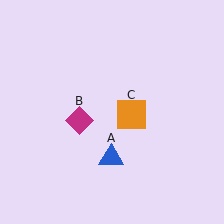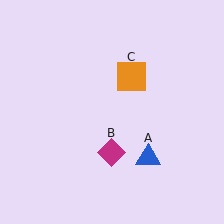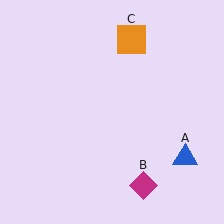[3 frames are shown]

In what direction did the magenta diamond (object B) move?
The magenta diamond (object B) moved down and to the right.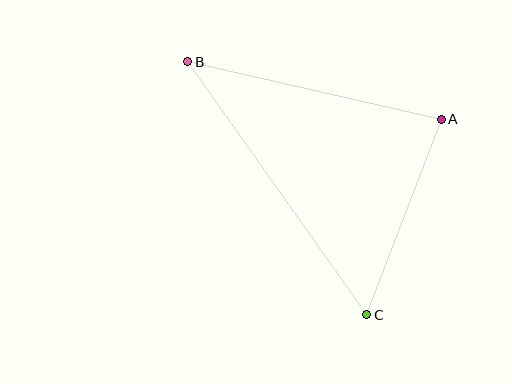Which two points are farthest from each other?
Points B and C are farthest from each other.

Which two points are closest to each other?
Points A and C are closest to each other.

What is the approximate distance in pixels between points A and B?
The distance between A and B is approximately 260 pixels.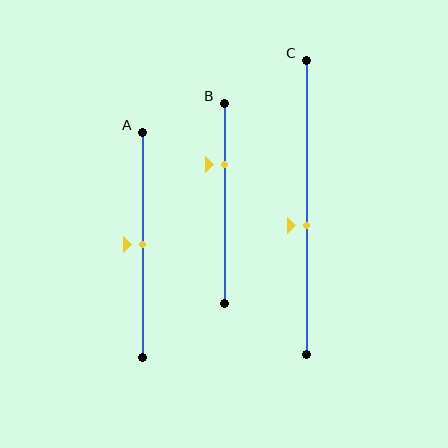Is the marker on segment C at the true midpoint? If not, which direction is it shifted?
No, the marker on segment C is shifted downward by about 6% of the segment length.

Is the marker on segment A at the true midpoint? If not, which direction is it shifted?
Yes, the marker on segment A is at the true midpoint.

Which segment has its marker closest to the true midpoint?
Segment A has its marker closest to the true midpoint.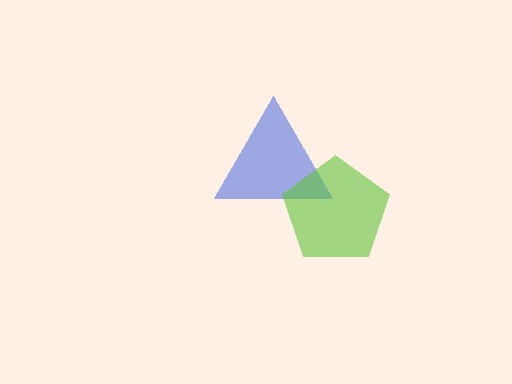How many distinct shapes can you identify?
There are 2 distinct shapes: a blue triangle, a lime pentagon.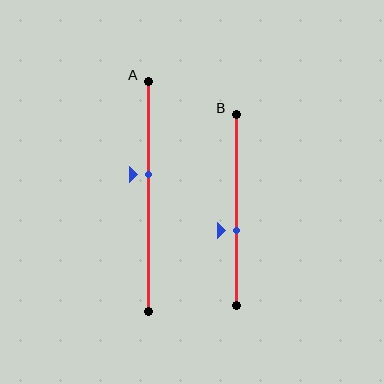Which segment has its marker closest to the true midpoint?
Segment A has its marker closest to the true midpoint.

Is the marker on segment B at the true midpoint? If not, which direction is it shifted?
No, the marker on segment B is shifted downward by about 11% of the segment length.